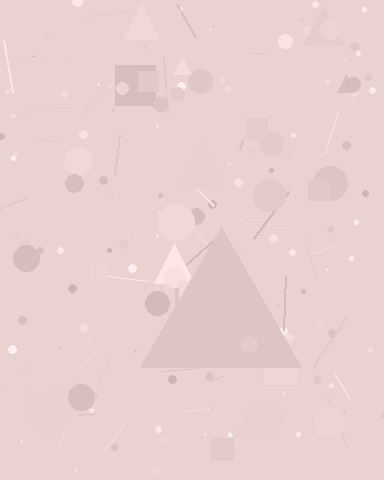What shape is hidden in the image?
A triangle is hidden in the image.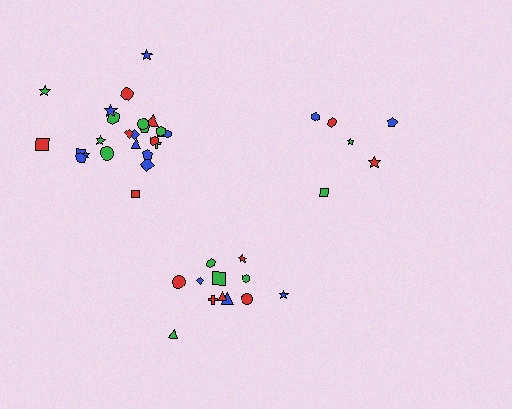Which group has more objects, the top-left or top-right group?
The top-left group.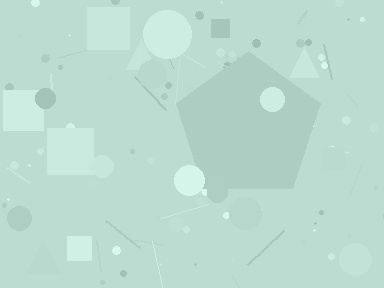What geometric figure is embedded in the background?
A pentagon is embedded in the background.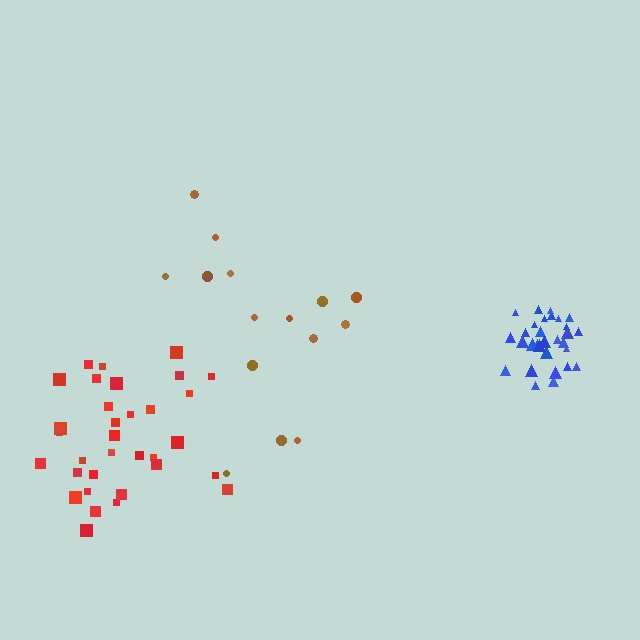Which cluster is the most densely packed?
Blue.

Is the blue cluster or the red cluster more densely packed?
Blue.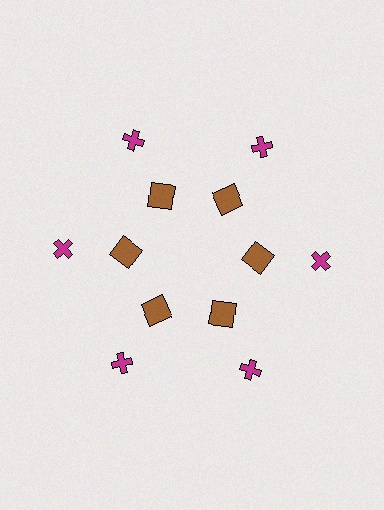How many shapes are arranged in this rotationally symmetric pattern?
There are 12 shapes, arranged in 6 groups of 2.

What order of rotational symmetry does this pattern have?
This pattern has 6-fold rotational symmetry.